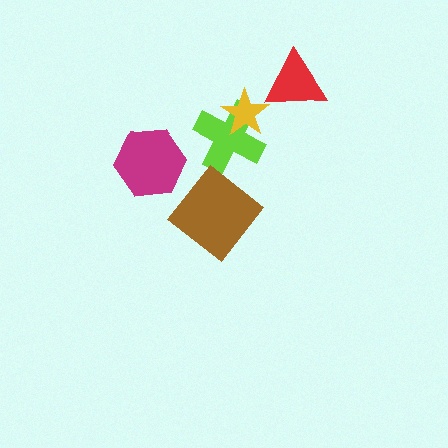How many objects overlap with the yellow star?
1 object overlaps with the yellow star.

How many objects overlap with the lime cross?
1 object overlaps with the lime cross.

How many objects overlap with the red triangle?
0 objects overlap with the red triangle.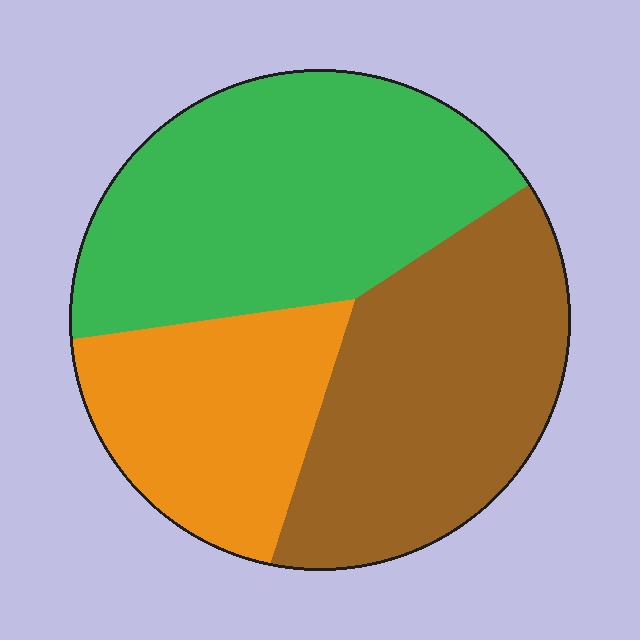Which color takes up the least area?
Orange, at roughly 25%.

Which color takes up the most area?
Green, at roughly 40%.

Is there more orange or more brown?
Brown.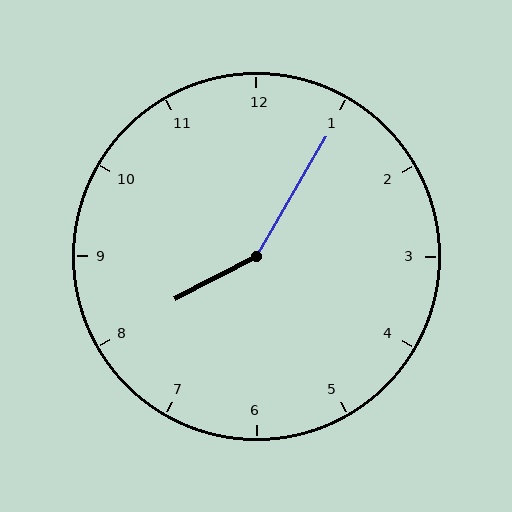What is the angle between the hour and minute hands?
Approximately 148 degrees.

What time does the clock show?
8:05.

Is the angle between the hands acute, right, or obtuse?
It is obtuse.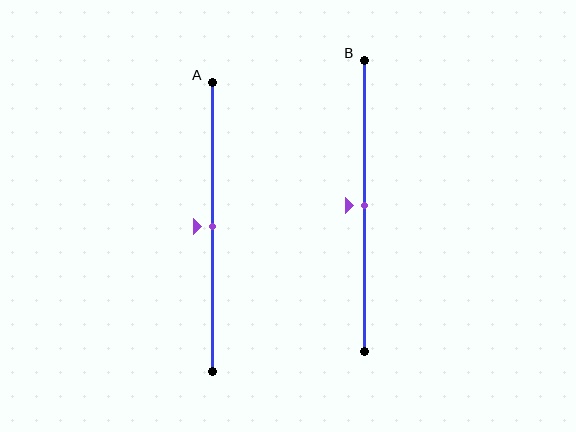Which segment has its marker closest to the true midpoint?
Segment A has its marker closest to the true midpoint.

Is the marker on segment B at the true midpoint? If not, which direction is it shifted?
Yes, the marker on segment B is at the true midpoint.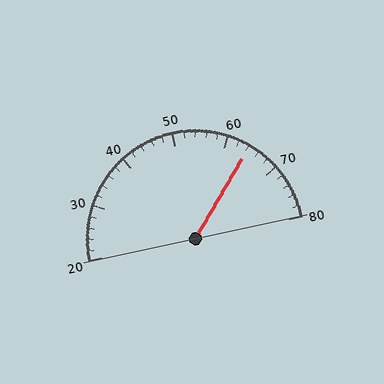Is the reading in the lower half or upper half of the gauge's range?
The reading is in the upper half of the range (20 to 80).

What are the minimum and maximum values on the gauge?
The gauge ranges from 20 to 80.